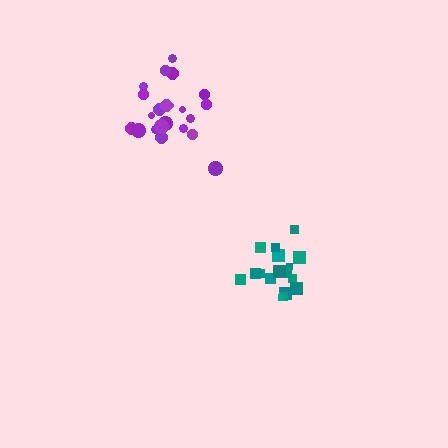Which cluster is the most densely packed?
Teal.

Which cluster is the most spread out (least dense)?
Purple.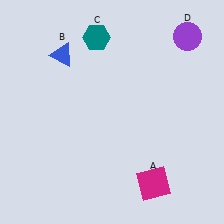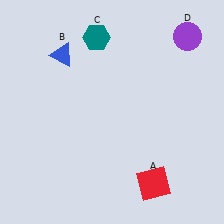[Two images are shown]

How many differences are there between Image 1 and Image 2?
There is 1 difference between the two images.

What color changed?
The square (A) changed from magenta in Image 1 to red in Image 2.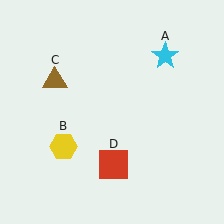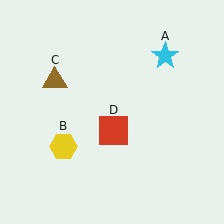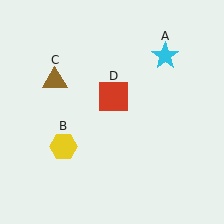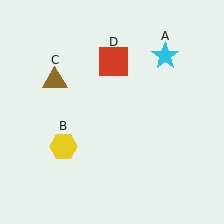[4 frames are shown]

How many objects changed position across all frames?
1 object changed position: red square (object D).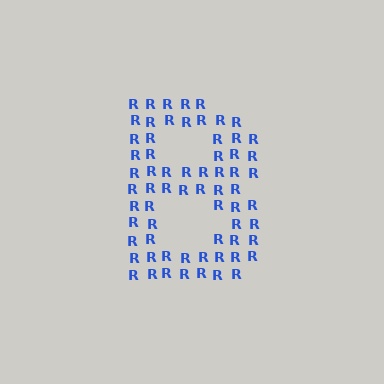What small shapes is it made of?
It is made of small letter R's.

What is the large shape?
The large shape is the letter B.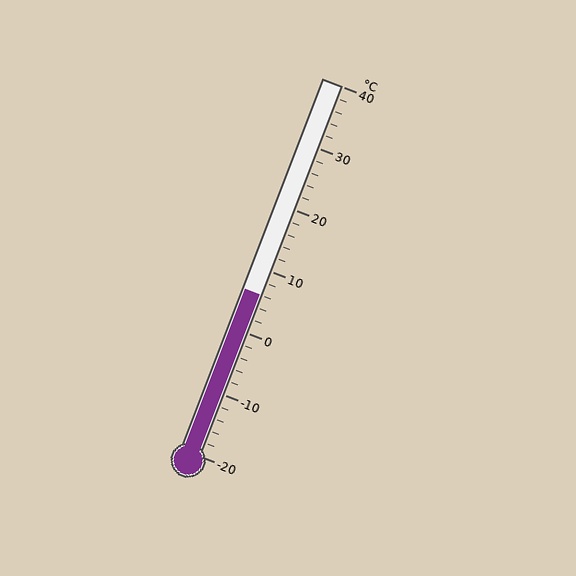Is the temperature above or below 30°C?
The temperature is below 30°C.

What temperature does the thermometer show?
The thermometer shows approximately 6°C.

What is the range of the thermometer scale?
The thermometer scale ranges from -20°C to 40°C.